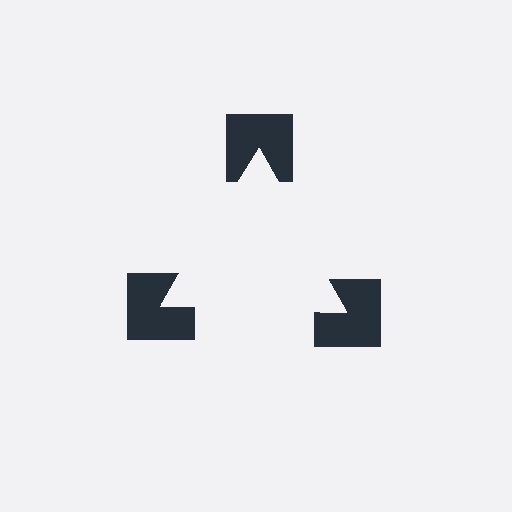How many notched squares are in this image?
There are 3 — one at each vertex of the illusory triangle.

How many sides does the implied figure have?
3 sides.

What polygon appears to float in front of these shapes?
An illusory triangle — its edges are inferred from the aligned wedge cuts in the notched squares, not physically drawn.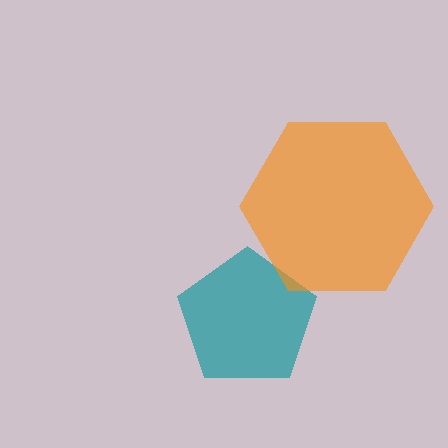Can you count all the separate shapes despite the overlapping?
Yes, there are 2 separate shapes.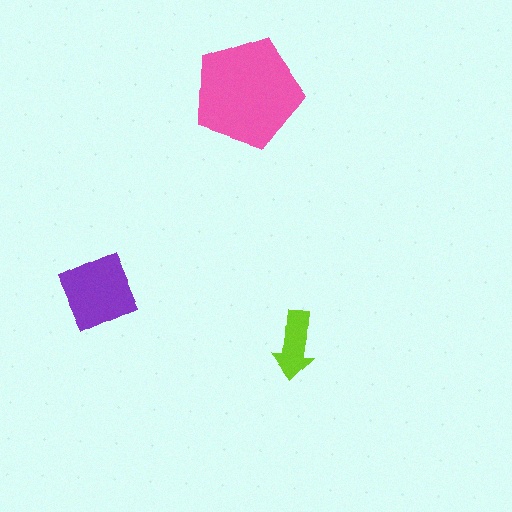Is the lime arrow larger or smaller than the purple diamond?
Smaller.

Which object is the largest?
The pink pentagon.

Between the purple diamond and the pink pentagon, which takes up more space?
The pink pentagon.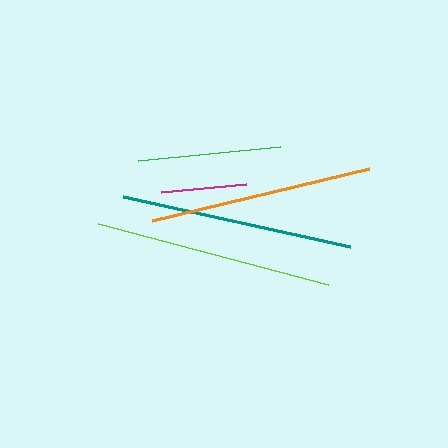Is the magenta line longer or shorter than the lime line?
The lime line is longer than the magenta line.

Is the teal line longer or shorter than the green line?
The teal line is longer than the green line.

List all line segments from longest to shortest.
From longest to shortest: lime, teal, orange, green, magenta.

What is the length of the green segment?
The green segment is approximately 143 pixels long.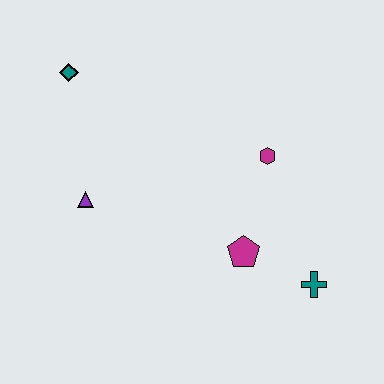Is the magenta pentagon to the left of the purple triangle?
No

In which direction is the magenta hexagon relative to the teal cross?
The magenta hexagon is above the teal cross.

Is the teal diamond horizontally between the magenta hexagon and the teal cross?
No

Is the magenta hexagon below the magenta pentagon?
No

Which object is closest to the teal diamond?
The purple triangle is closest to the teal diamond.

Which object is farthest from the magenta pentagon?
The teal diamond is farthest from the magenta pentagon.